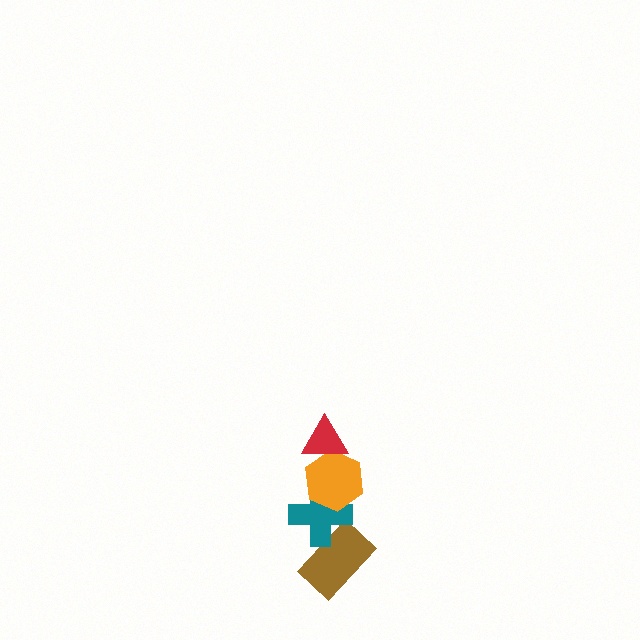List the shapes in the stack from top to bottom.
From top to bottom: the red triangle, the orange hexagon, the teal cross, the brown rectangle.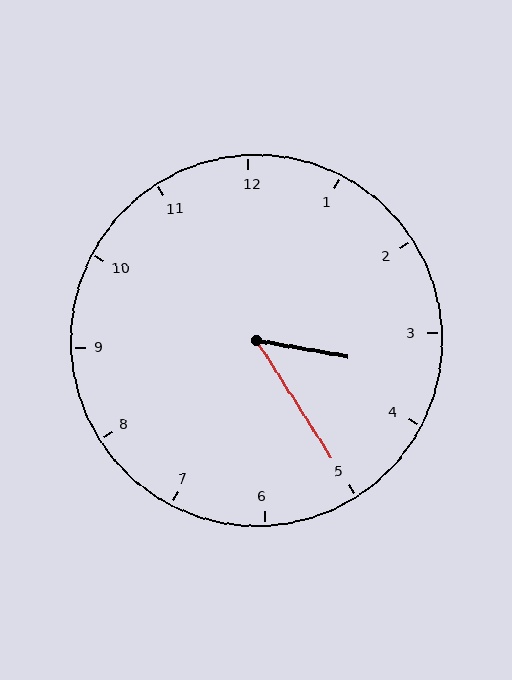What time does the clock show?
3:25.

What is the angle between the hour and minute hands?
Approximately 48 degrees.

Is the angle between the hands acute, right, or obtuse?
It is acute.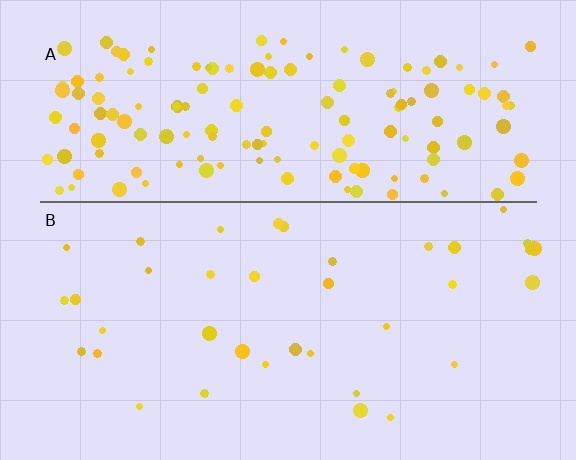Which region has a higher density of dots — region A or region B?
A (the top).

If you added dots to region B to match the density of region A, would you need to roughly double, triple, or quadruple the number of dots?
Approximately quadruple.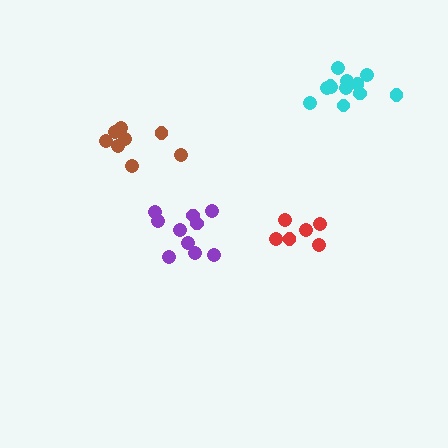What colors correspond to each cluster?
The clusters are colored: brown, cyan, red, purple.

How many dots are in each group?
Group 1: 8 dots, Group 2: 12 dots, Group 3: 6 dots, Group 4: 10 dots (36 total).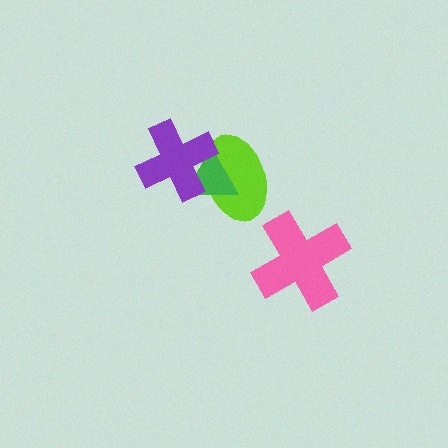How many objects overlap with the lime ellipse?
2 objects overlap with the lime ellipse.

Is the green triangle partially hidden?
Yes, it is partially covered by another shape.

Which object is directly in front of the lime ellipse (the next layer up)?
The green triangle is directly in front of the lime ellipse.